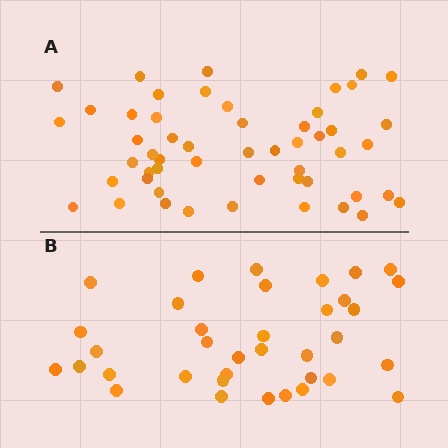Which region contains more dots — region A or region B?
Region A (the top region) has more dots.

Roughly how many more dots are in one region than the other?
Region A has approximately 15 more dots than region B.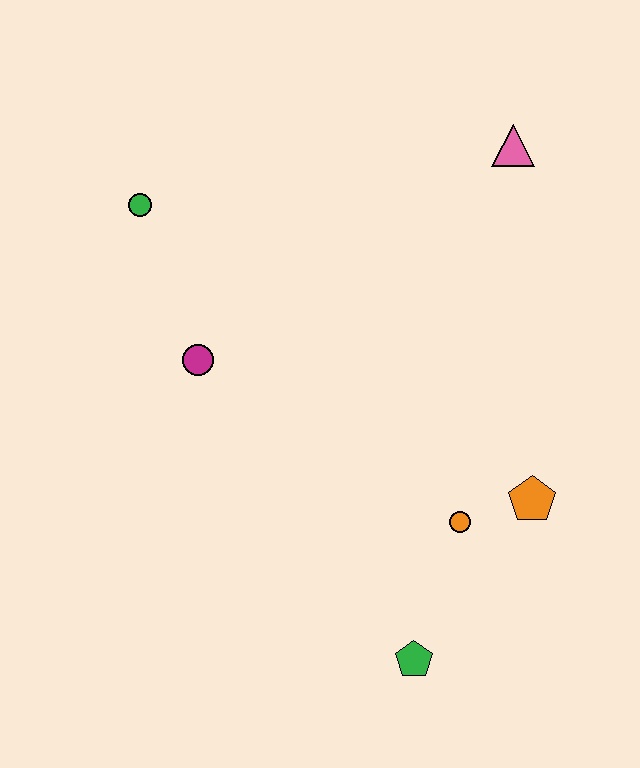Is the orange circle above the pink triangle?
No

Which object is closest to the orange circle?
The orange pentagon is closest to the orange circle.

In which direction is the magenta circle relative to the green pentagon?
The magenta circle is above the green pentagon.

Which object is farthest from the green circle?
The green pentagon is farthest from the green circle.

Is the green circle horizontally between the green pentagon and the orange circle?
No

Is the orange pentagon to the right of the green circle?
Yes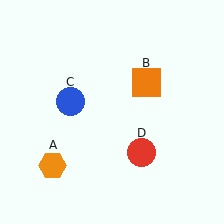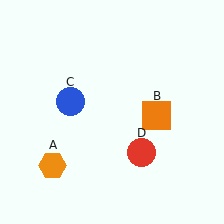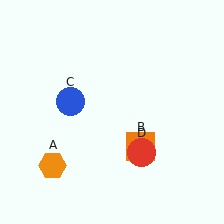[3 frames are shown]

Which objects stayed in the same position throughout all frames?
Orange hexagon (object A) and blue circle (object C) and red circle (object D) remained stationary.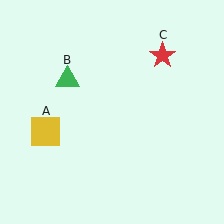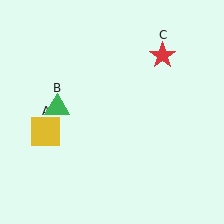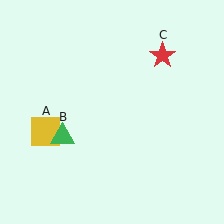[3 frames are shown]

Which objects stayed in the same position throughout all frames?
Yellow square (object A) and red star (object C) remained stationary.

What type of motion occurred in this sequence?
The green triangle (object B) rotated counterclockwise around the center of the scene.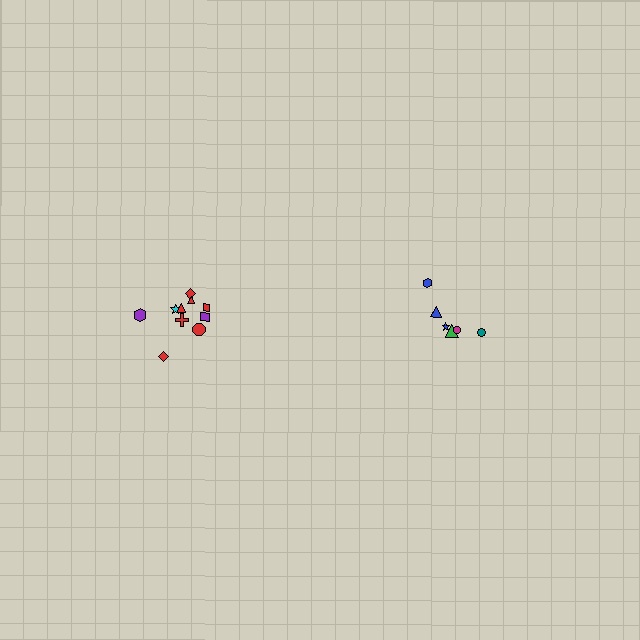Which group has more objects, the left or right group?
The left group.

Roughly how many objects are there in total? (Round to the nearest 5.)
Roughly 15 objects in total.